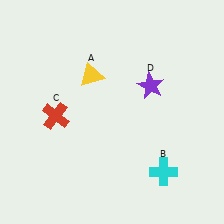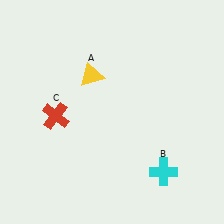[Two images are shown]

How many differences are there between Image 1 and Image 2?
There is 1 difference between the two images.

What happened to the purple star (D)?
The purple star (D) was removed in Image 2. It was in the top-right area of Image 1.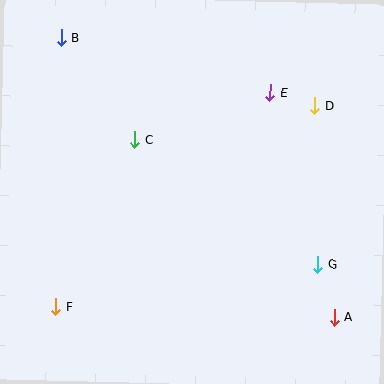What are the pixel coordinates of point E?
Point E is at (270, 93).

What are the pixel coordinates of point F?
Point F is at (56, 307).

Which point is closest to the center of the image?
Point C at (135, 139) is closest to the center.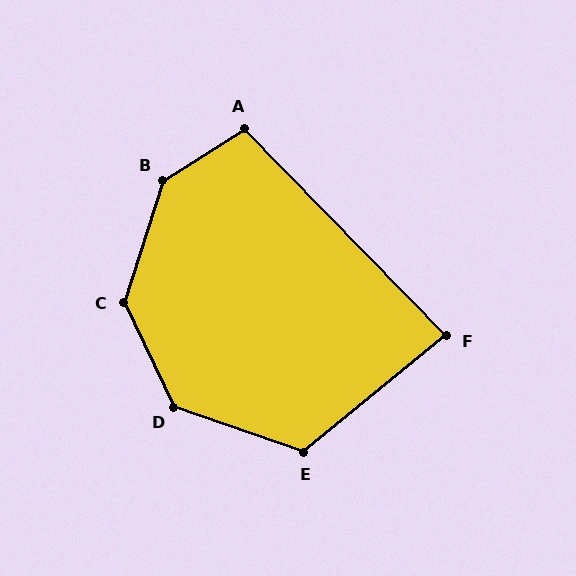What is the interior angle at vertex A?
Approximately 102 degrees (obtuse).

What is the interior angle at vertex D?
Approximately 135 degrees (obtuse).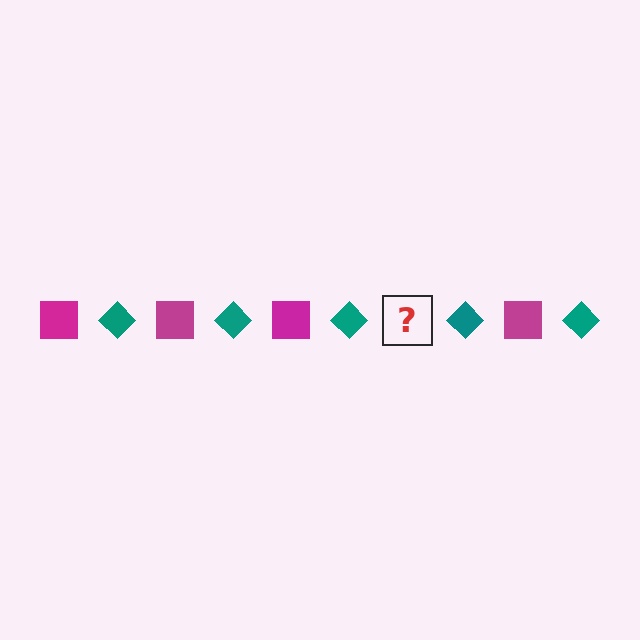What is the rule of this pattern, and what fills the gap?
The rule is that the pattern alternates between magenta square and teal diamond. The gap should be filled with a magenta square.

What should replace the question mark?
The question mark should be replaced with a magenta square.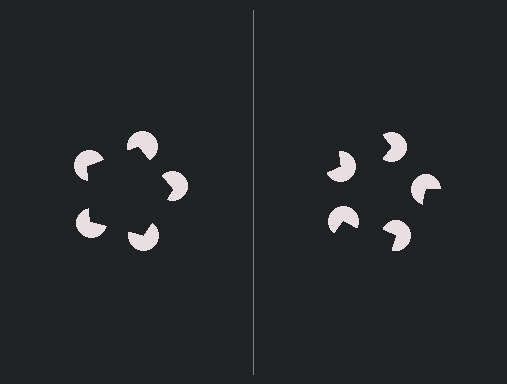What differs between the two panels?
The pac-man discs are positioned identically on both sides; only the wedge orientations differ. On the left they align to a pentagon; on the right they are misaligned.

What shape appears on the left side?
An illusory pentagon.